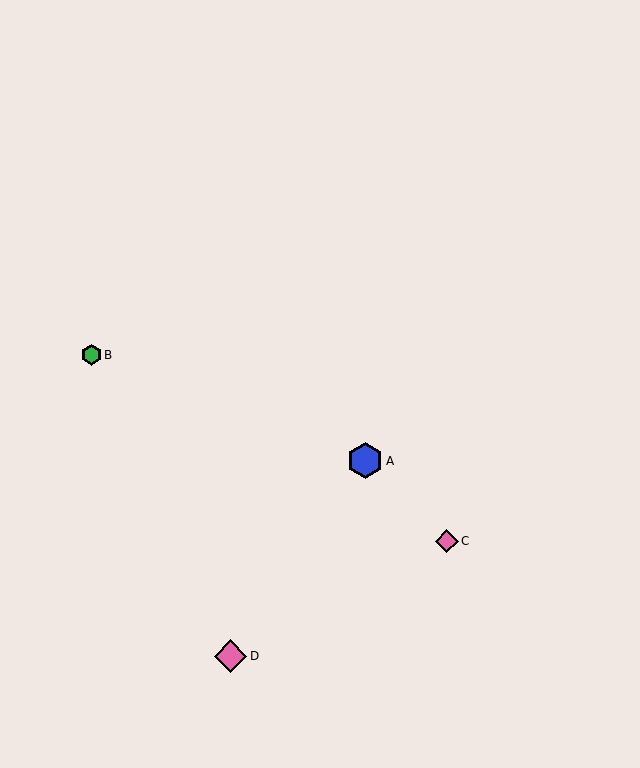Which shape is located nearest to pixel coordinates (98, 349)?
The green hexagon (labeled B) at (91, 355) is nearest to that location.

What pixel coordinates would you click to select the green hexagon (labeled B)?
Click at (91, 355) to select the green hexagon B.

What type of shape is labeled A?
Shape A is a blue hexagon.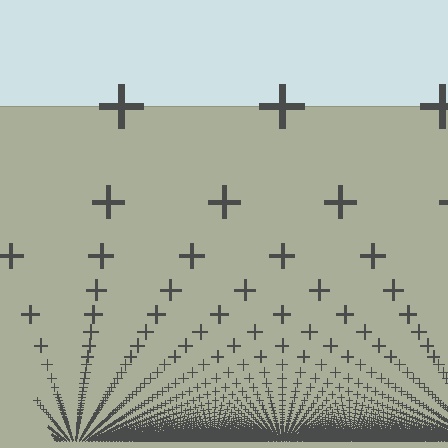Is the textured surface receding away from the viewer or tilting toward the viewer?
The surface appears to tilt toward the viewer. Texture elements get larger and sparser toward the top.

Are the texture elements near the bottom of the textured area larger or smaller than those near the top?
Smaller. The gradient is inverted — elements near the bottom are smaller and denser.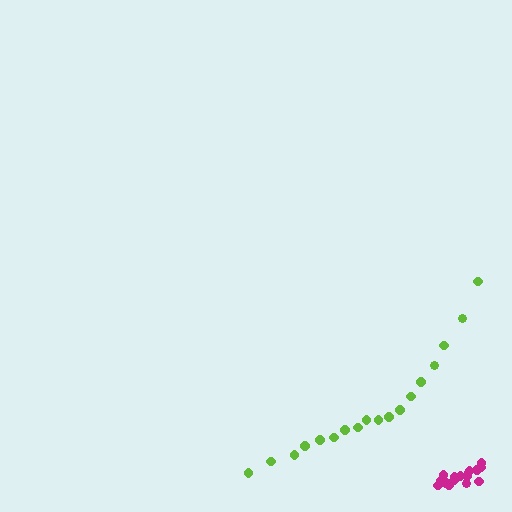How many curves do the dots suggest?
There are 2 distinct paths.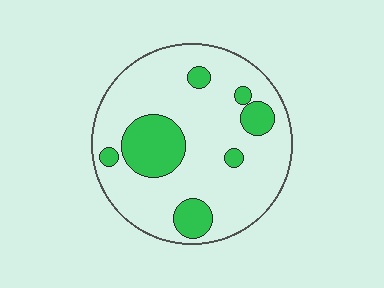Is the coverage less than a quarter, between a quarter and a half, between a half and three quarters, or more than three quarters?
Less than a quarter.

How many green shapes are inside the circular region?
7.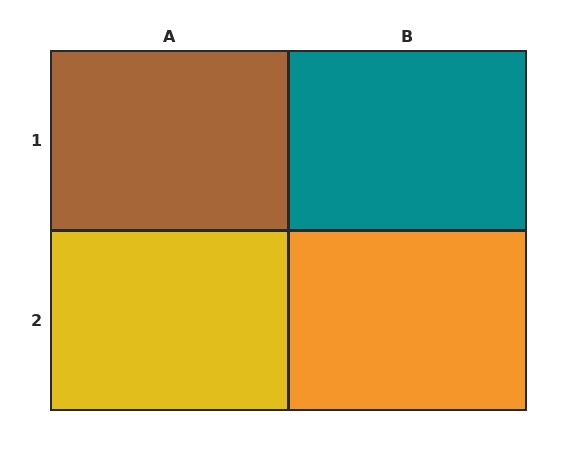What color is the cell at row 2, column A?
Yellow.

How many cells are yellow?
1 cell is yellow.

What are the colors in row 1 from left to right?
Brown, teal.